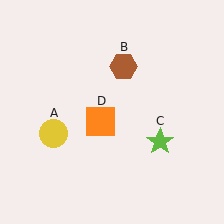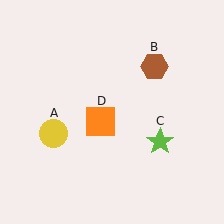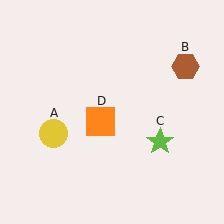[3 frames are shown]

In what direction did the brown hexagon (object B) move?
The brown hexagon (object B) moved right.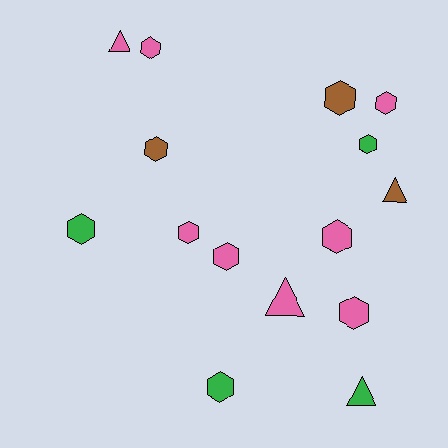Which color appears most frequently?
Pink, with 8 objects.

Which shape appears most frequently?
Hexagon, with 11 objects.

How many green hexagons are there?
There are 3 green hexagons.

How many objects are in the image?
There are 15 objects.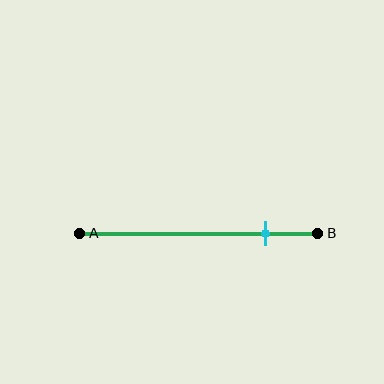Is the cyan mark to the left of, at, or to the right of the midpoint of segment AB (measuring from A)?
The cyan mark is to the right of the midpoint of segment AB.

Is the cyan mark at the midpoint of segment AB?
No, the mark is at about 80% from A, not at the 50% midpoint.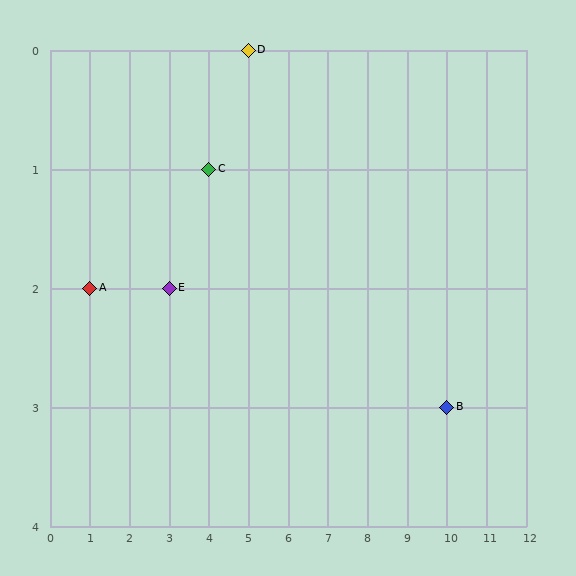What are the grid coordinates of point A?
Point A is at grid coordinates (1, 2).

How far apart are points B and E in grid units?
Points B and E are 7 columns and 1 row apart (about 7.1 grid units diagonally).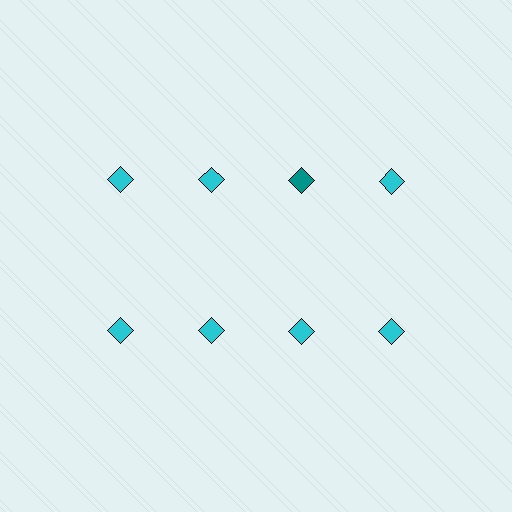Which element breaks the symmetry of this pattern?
The teal diamond in the top row, center column breaks the symmetry. All other shapes are cyan diamonds.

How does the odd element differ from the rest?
It has a different color: teal instead of cyan.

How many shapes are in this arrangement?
There are 8 shapes arranged in a grid pattern.